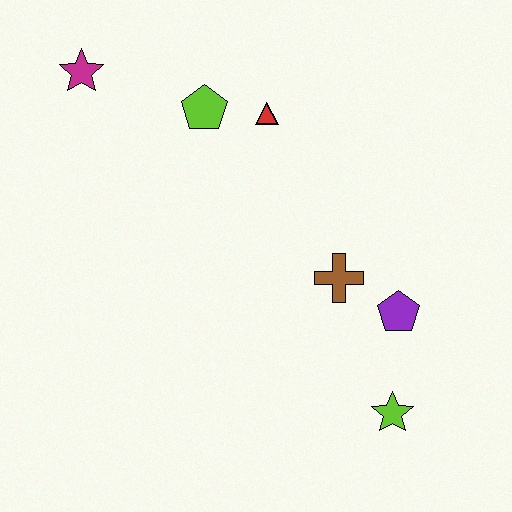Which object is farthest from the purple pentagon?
The magenta star is farthest from the purple pentagon.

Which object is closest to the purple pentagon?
The brown cross is closest to the purple pentagon.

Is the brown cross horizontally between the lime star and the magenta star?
Yes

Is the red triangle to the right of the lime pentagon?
Yes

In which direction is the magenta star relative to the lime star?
The magenta star is above the lime star.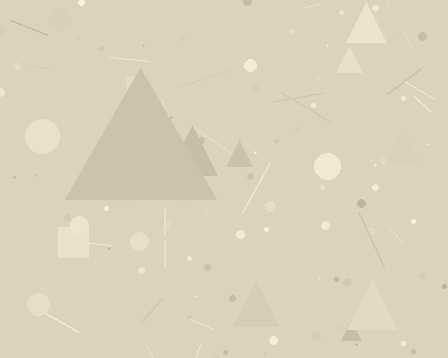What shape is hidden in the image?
A triangle is hidden in the image.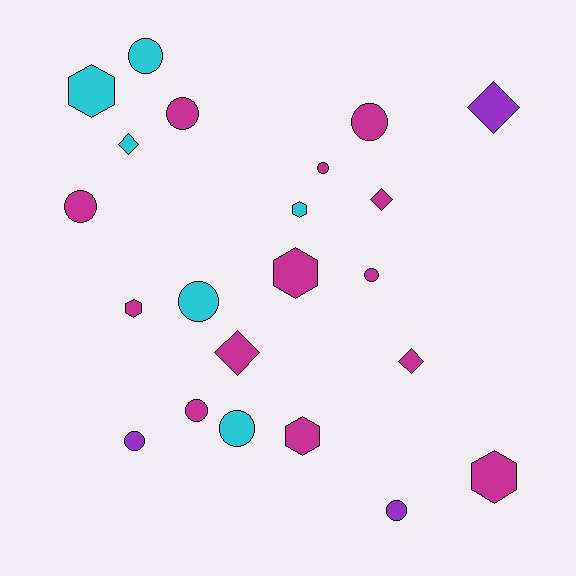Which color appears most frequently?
Magenta, with 13 objects.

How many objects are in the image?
There are 22 objects.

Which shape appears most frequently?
Circle, with 11 objects.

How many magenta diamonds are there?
There are 3 magenta diamonds.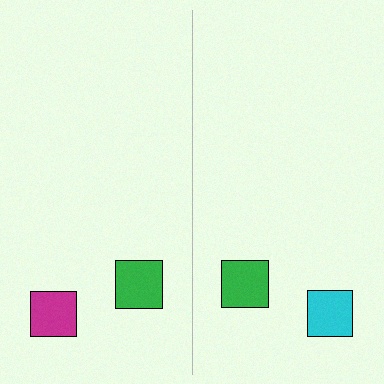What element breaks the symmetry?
The cyan square on the right side breaks the symmetry — its mirror counterpart is magenta.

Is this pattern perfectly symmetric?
No, the pattern is not perfectly symmetric. The cyan square on the right side breaks the symmetry — its mirror counterpart is magenta.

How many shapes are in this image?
There are 4 shapes in this image.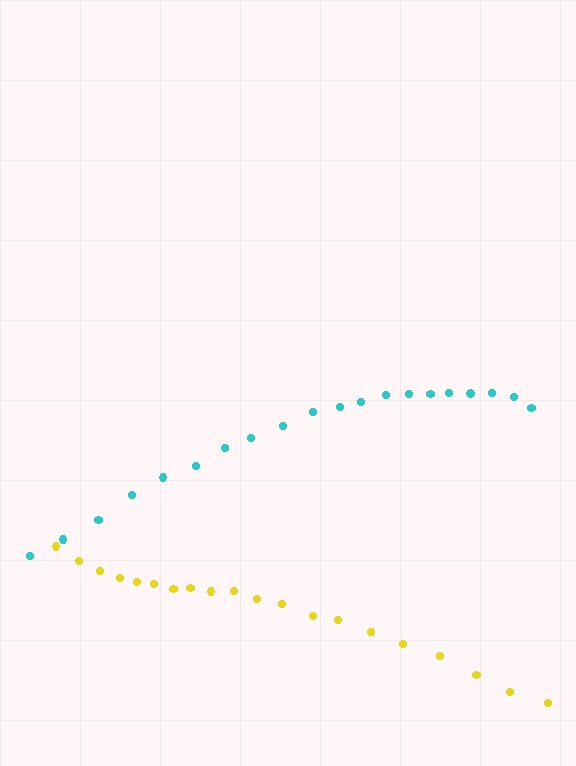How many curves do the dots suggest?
There are 2 distinct paths.